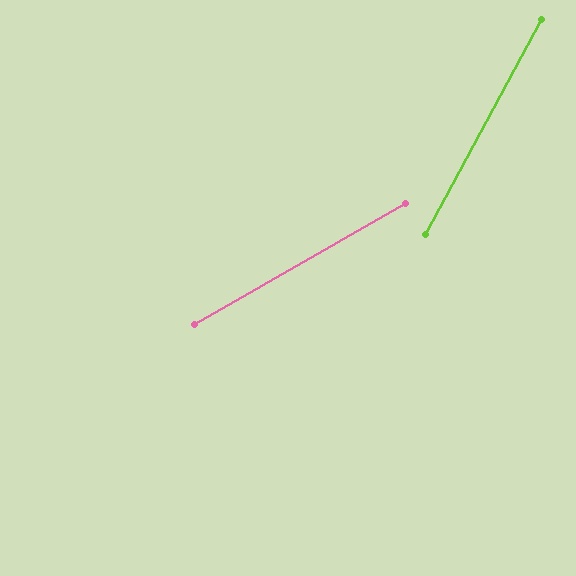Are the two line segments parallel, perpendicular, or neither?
Neither parallel nor perpendicular — they differ by about 32°.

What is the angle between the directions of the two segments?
Approximately 32 degrees.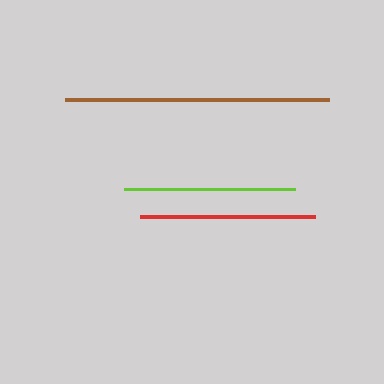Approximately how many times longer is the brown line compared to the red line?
The brown line is approximately 1.5 times the length of the red line.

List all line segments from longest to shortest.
From longest to shortest: brown, red, lime.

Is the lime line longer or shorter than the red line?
The red line is longer than the lime line.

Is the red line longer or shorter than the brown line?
The brown line is longer than the red line.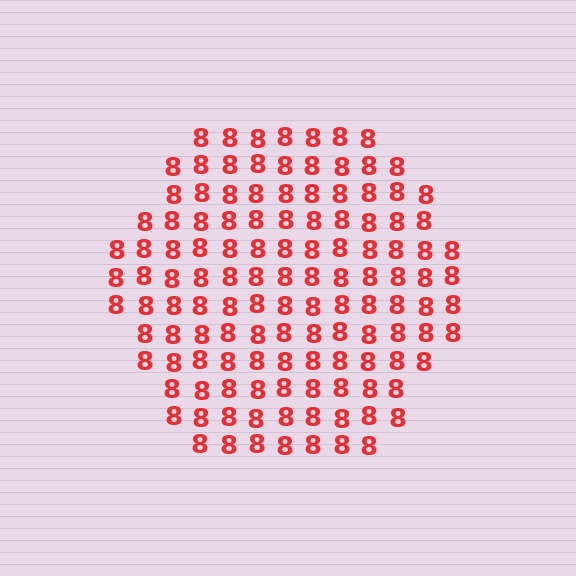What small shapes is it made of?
It is made of small digit 8's.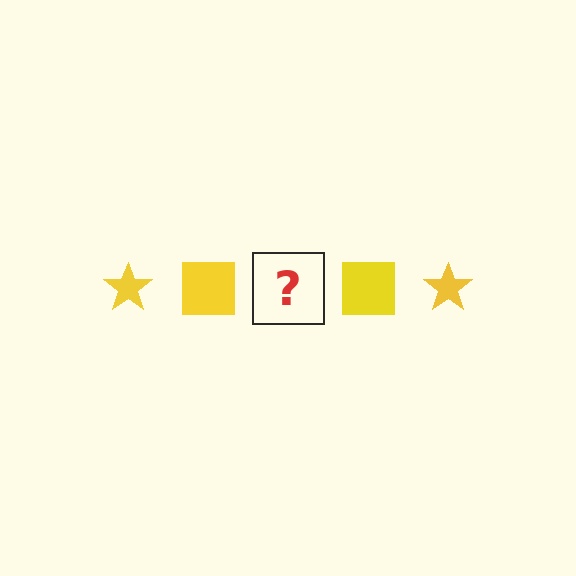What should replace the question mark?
The question mark should be replaced with a yellow star.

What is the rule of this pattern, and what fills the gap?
The rule is that the pattern cycles through star, square shapes in yellow. The gap should be filled with a yellow star.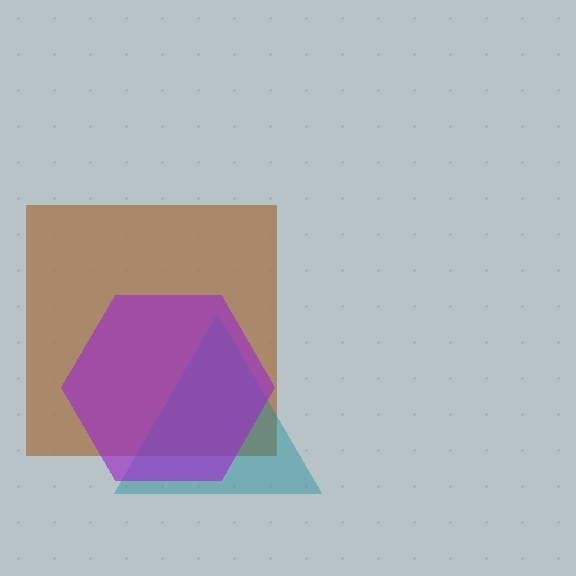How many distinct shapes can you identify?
There are 3 distinct shapes: a brown square, a teal triangle, a purple hexagon.